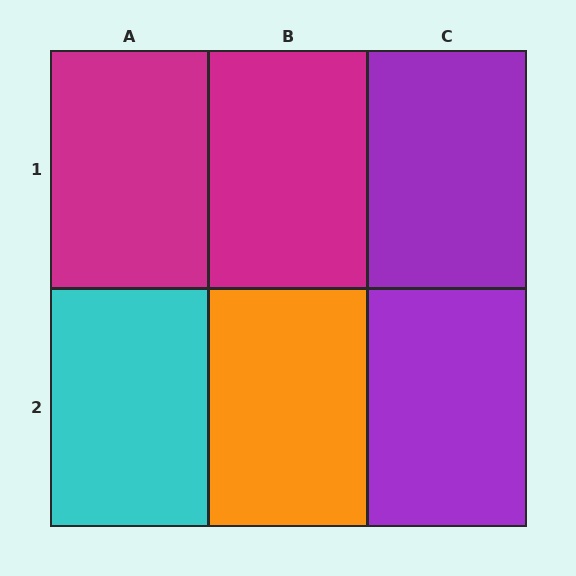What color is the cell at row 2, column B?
Orange.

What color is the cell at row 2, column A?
Cyan.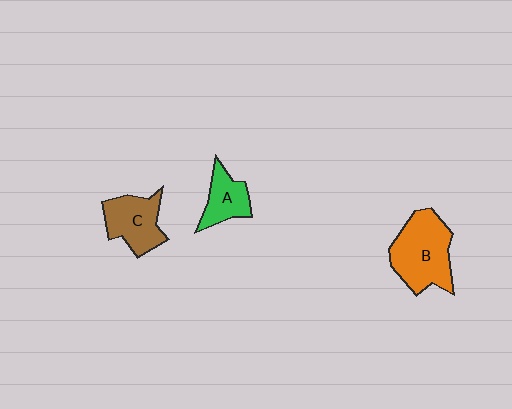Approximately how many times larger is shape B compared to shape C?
Approximately 1.4 times.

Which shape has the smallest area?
Shape A (green).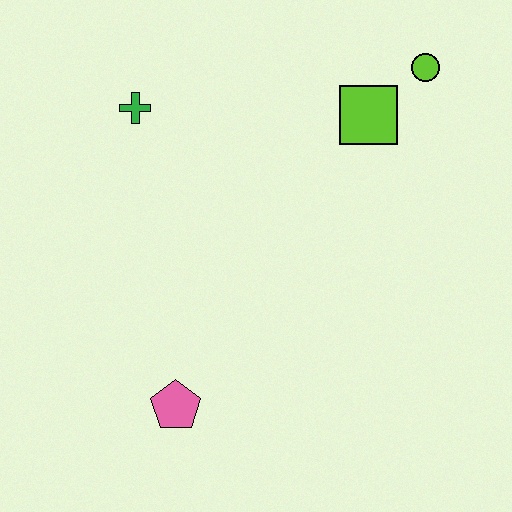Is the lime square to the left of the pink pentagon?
No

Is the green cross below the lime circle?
Yes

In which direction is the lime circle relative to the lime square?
The lime circle is to the right of the lime square.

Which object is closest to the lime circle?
The lime square is closest to the lime circle.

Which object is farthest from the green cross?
The pink pentagon is farthest from the green cross.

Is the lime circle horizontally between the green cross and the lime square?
No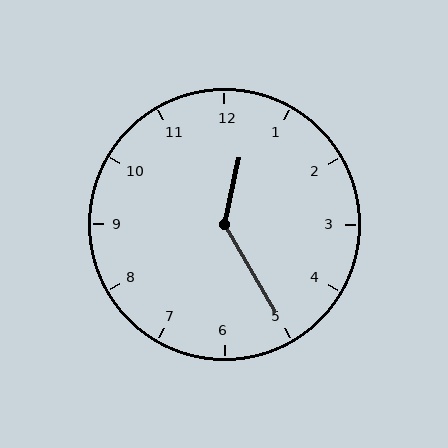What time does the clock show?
12:25.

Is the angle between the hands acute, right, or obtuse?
It is obtuse.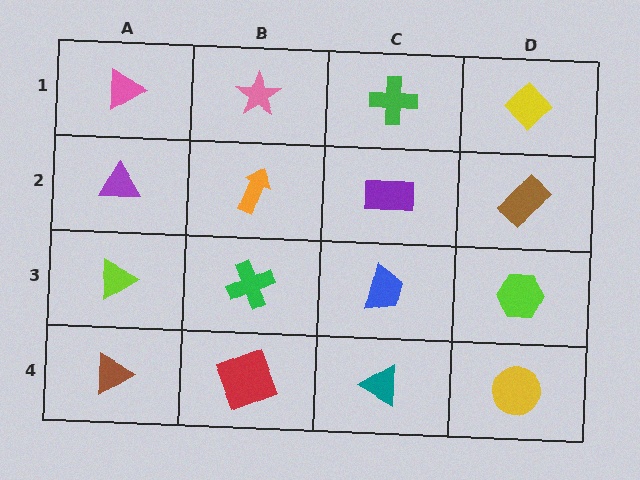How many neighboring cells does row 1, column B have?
3.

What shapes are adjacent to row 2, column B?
A pink star (row 1, column B), a green cross (row 3, column B), a purple triangle (row 2, column A), a purple rectangle (row 2, column C).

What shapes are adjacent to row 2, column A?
A pink triangle (row 1, column A), a lime triangle (row 3, column A), an orange arrow (row 2, column B).